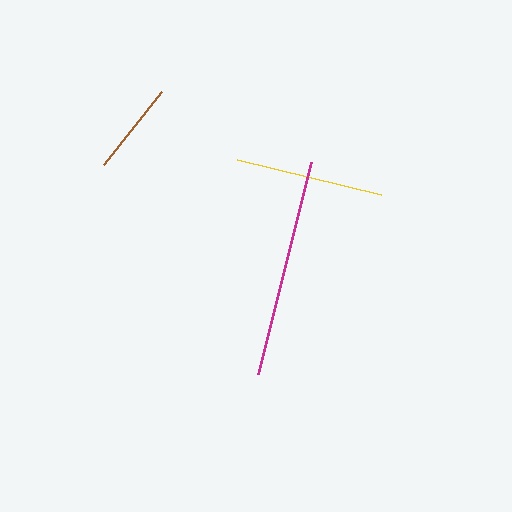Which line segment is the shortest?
The brown line is the shortest at approximately 93 pixels.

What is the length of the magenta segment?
The magenta segment is approximately 219 pixels long.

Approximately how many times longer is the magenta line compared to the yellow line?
The magenta line is approximately 1.5 times the length of the yellow line.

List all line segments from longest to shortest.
From longest to shortest: magenta, yellow, brown.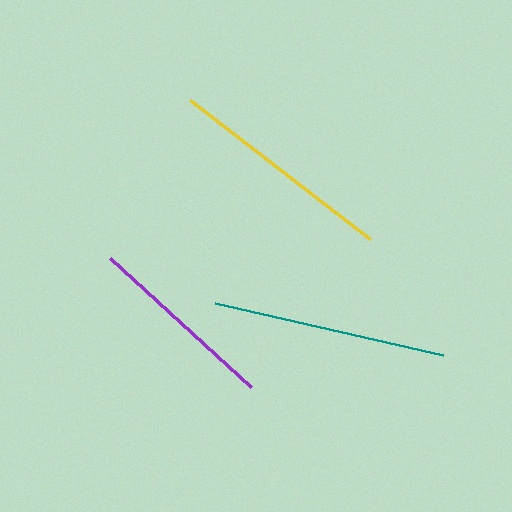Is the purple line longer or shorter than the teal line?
The teal line is longer than the purple line.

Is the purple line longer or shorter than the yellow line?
The yellow line is longer than the purple line.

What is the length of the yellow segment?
The yellow segment is approximately 228 pixels long.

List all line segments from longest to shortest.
From longest to shortest: teal, yellow, purple.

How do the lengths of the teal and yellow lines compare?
The teal and yellow lines are approximately the same length.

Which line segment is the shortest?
The purple line is the shortest at approximately 191 pixels.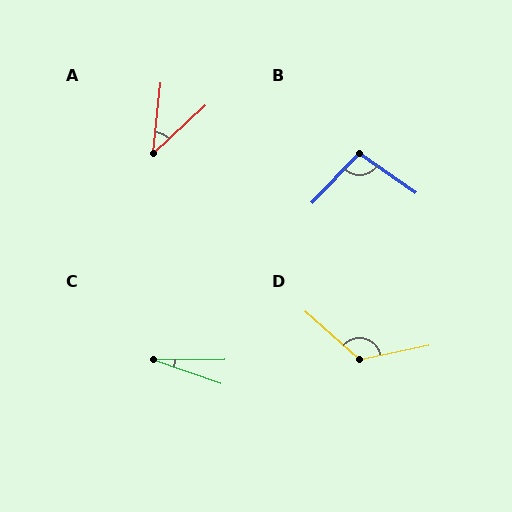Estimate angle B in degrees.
Approximately 99 degrees.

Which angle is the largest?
D, at approximately 127 degrees.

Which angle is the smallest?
C, at approximately 20 degrees.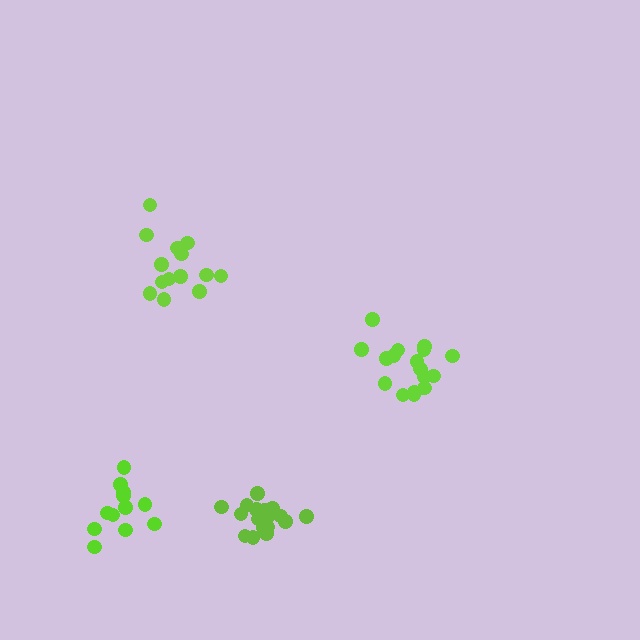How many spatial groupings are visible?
There are 4 spatial groupings.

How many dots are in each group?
Group 1: 12 dots, Group 2: 18 dots, Group 3: 18 dots, Group 4: 14 dots (62 total).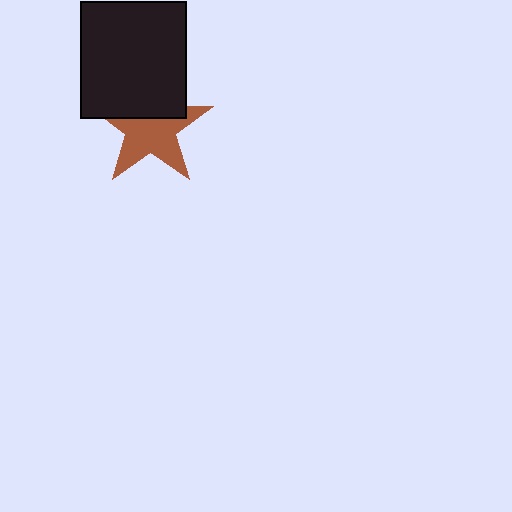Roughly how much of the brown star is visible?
About half of it is visible (roughly 61%).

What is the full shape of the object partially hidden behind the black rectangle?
The partially hidden object is a brown star.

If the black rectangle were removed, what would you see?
You would see the complete brown star.